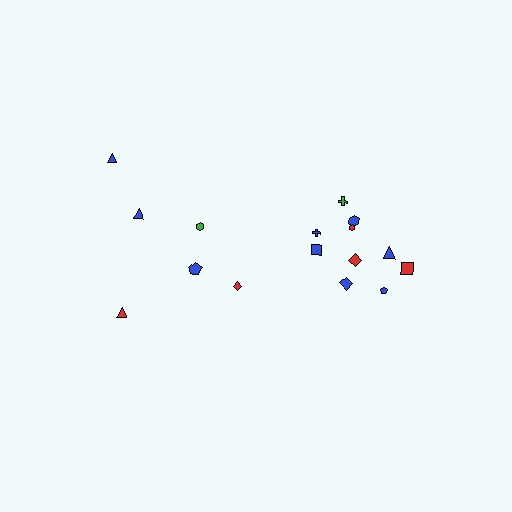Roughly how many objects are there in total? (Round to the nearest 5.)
Roughly 15 objects in total.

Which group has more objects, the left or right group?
The right group.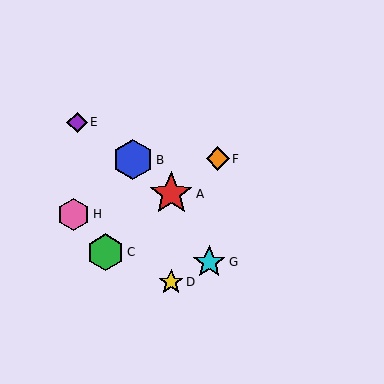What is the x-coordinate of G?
Object G is at x≈209.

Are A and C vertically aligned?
No, A is at x≈171 and C is at x≈105.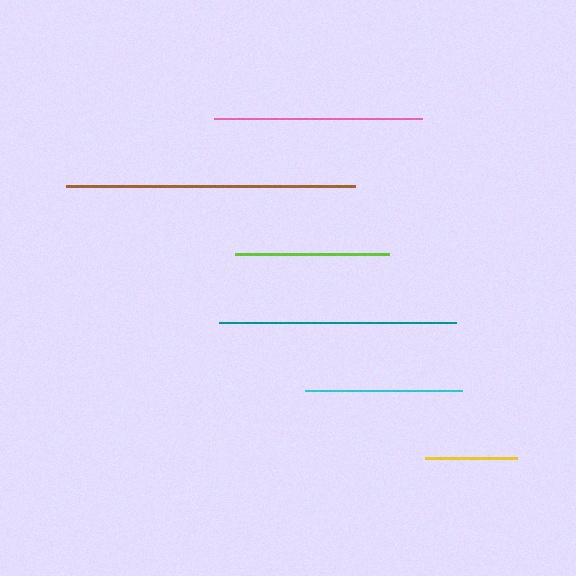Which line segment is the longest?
The brown line is the longest at approximately 289 pixels.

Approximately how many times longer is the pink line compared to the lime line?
The pink line is approximately 1.3 times the length of the lime line.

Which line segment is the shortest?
The yellow line is the shortest at approximately 91 pixels.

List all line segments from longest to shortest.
From longest to shortest: brown, teal, pink, cyan, lime, yellow.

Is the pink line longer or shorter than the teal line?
The teal line is longer than the pink line.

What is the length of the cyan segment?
The cyan segment is approximately 157 pixels long.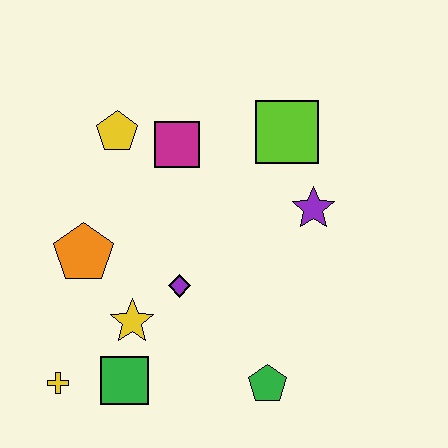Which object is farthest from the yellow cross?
The lime square is farthest from the yellow cross.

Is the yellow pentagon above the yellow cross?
Yes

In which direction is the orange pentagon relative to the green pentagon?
The orange pentagon is to the left of the green pentagon.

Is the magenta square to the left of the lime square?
Yes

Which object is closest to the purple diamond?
The yellow star is closest to the purple diamond.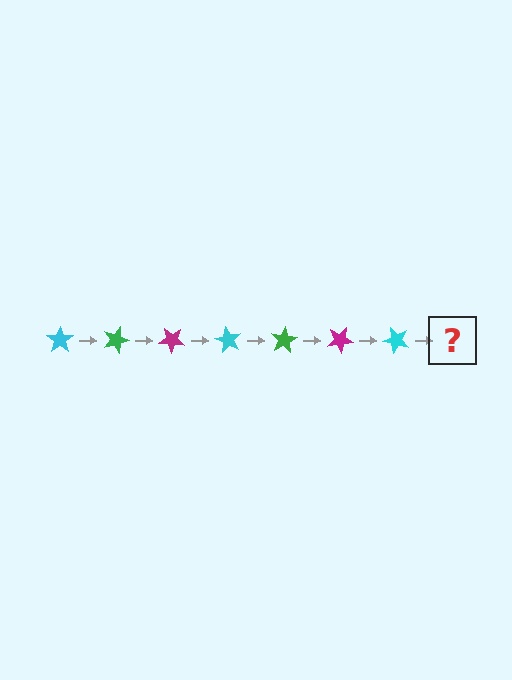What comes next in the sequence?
The next element should be a green star, rotated 140 degrees from the start.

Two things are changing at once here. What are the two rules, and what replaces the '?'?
The two rules are that it rotates 20 degrees each step and the color cycles through cyan, green, and magenta. The '?' should be a green star, rotated 140 degrees from the start.